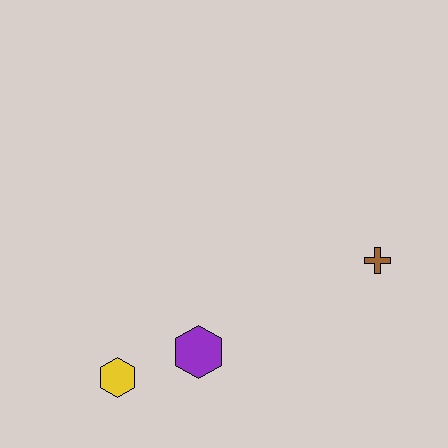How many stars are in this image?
There are no stars.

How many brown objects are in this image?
There is 1 brown object.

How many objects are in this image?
There are 3 objects.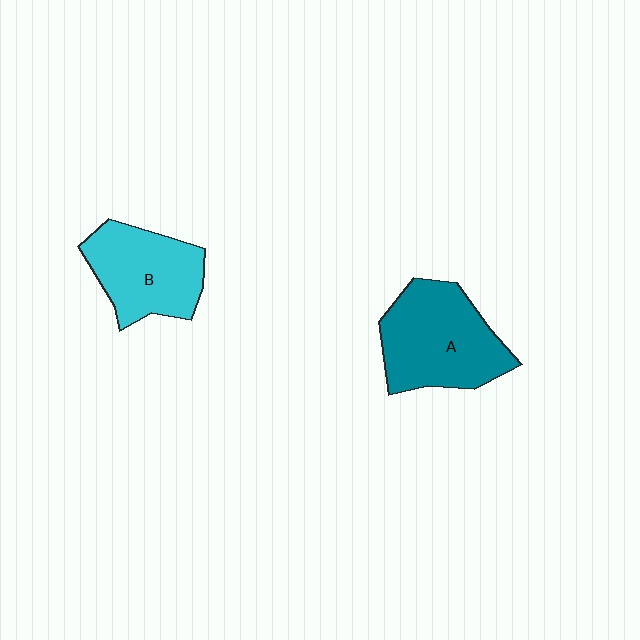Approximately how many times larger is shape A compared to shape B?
Approximately 1.2 times.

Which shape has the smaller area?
Shape B (cyan).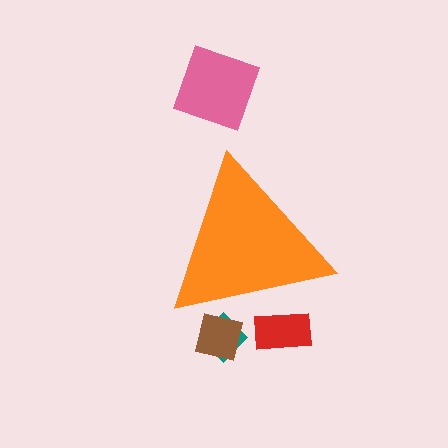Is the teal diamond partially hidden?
Yes, the teal diamond is partially hidden behind the orange triangle.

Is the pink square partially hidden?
No, the pink square is fully visible.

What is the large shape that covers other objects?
An orange triangle.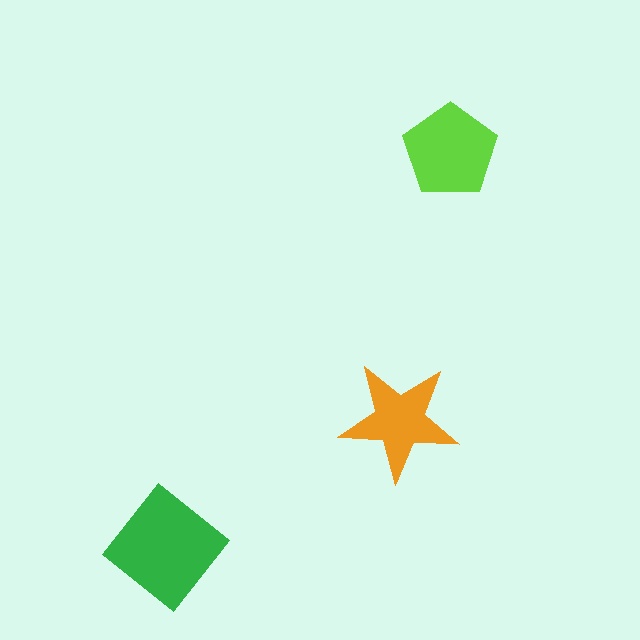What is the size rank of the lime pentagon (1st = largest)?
2nd.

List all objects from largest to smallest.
The green diamond, the lime pentagon, the orange star.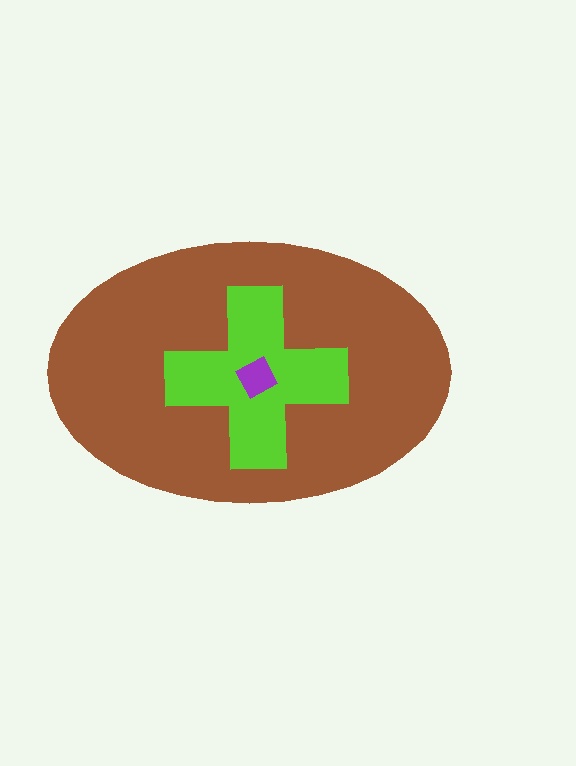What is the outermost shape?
The brown ellipse.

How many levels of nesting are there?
3.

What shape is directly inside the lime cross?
The purple diamond.